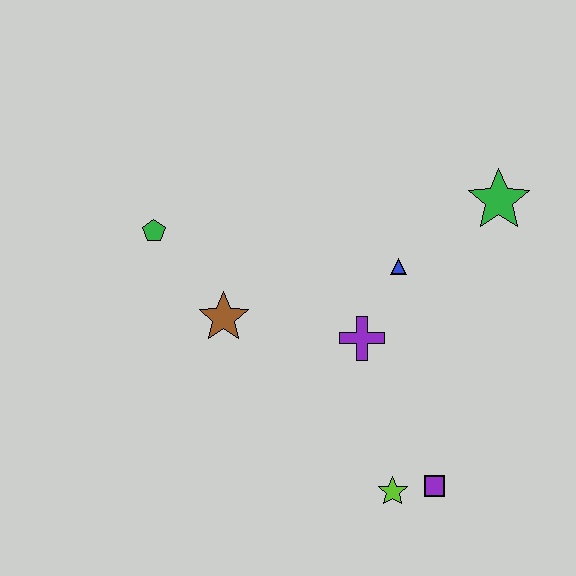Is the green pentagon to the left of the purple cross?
Yes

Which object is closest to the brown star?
The green pentagon is closest to the brown star.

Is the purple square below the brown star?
Yes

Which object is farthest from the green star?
The green pentagon is farthest from the green star.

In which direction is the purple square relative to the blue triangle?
The purple square is below the blue triangle.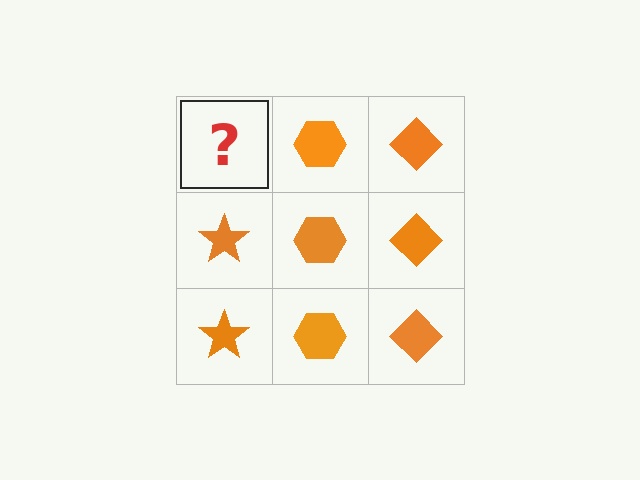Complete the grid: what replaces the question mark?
The question mark should be replaced with an orange star.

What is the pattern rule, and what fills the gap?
The rule is that each column has a consistent shape. The gap should be filled with an orange star.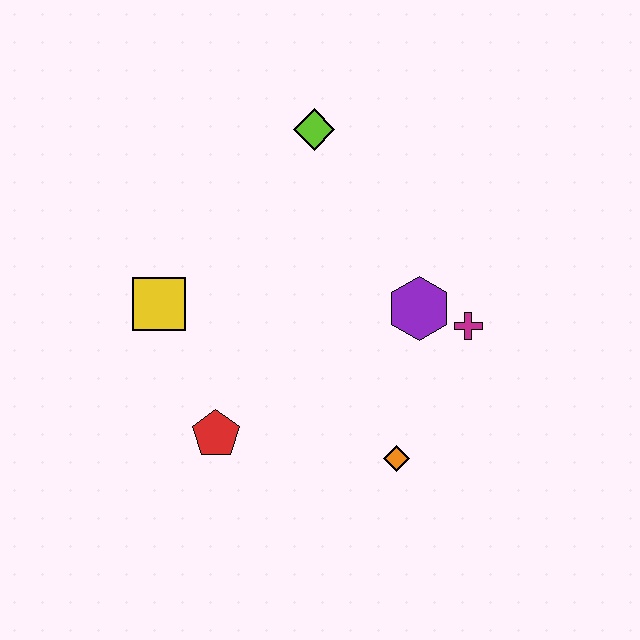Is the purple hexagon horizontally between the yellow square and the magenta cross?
Yes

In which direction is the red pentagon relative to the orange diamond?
The red pentagon is to the left of the orange diamond.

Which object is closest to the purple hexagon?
The magenta cross is closest to the purple hexagon.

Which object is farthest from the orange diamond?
The lime diamond is farthest from the orange diamond.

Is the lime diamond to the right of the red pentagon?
Yes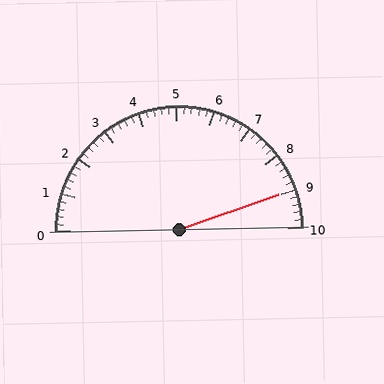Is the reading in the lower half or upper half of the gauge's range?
The reading is in the upper half of the range (0 to 10).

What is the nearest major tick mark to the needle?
The nearest major tick mark is 9.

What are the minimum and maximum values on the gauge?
The gauge ranges from 0 to 10.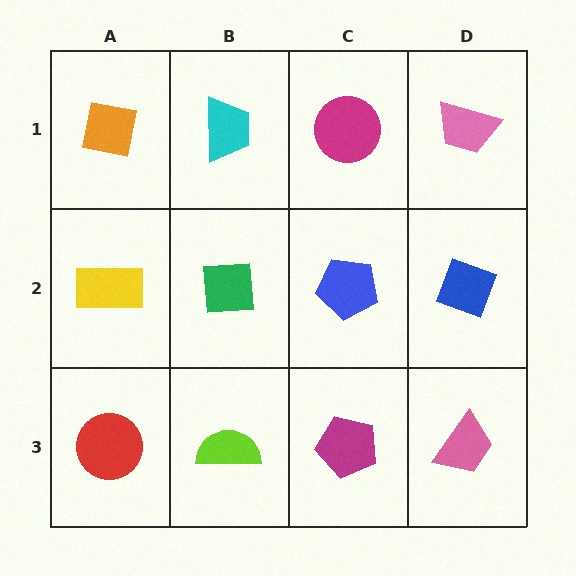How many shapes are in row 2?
4 shapes.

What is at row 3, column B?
A lime semicircle.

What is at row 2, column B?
A green square.